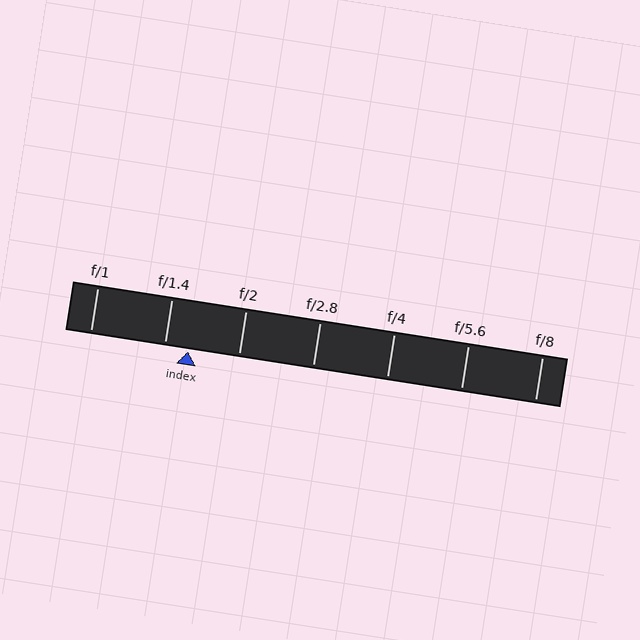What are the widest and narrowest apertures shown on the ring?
The widest aperture shown is f/1 and the narrowest is f/8.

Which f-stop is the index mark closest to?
The index mark is closest to f/1.4.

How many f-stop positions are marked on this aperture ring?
There are 7 f-stop positions marked.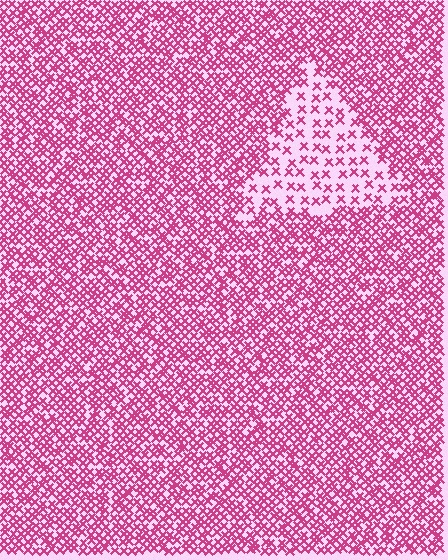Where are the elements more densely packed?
The elements are more densely packed outside the triangle boundary.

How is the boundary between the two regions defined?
The boundary is defined by a change in element density (approximately 2.7x ratio). All elements are the same color, size, and shape.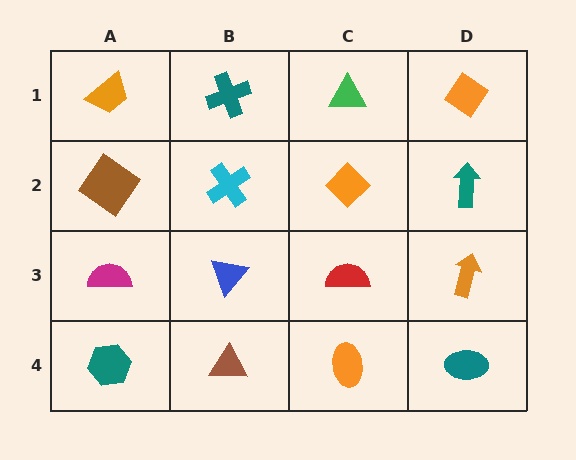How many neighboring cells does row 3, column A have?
3.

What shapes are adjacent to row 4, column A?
A magenta semicircle (row 3, column A), a brown triangle (row 4, column B).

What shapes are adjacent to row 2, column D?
An orange diamond (row 1, column D), an orange arrow (row 3, column D), an orange diamond (row 2, column C).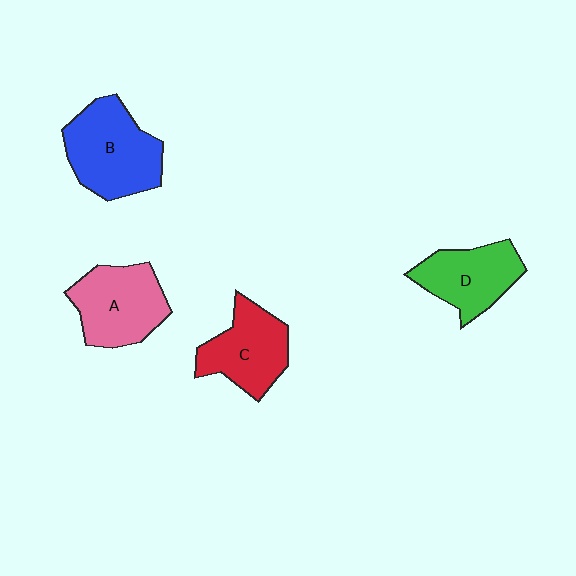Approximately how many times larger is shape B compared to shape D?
Approximately 1.3 times.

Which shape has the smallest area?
Shape D (green).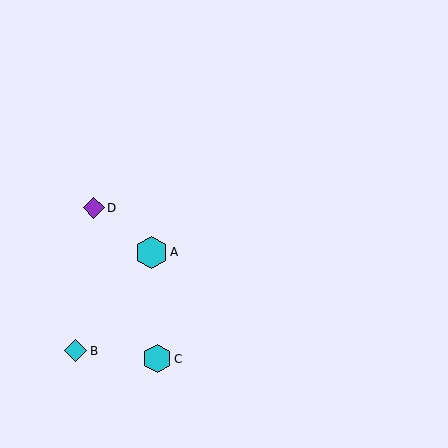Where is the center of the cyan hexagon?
The center of the cyan hexagon is at (151, 252).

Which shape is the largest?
The cyan hexagon (labeled A) is the largest.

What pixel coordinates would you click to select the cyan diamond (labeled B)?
Click at (76, 351) to select the cyan diamond B.